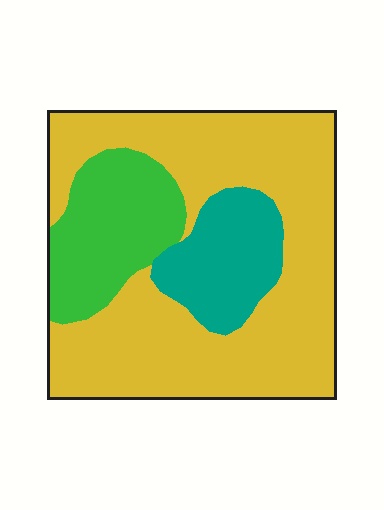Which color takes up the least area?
Teal, at roughly 15%.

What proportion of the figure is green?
Green takes up about one fifth (1/5) of the figure.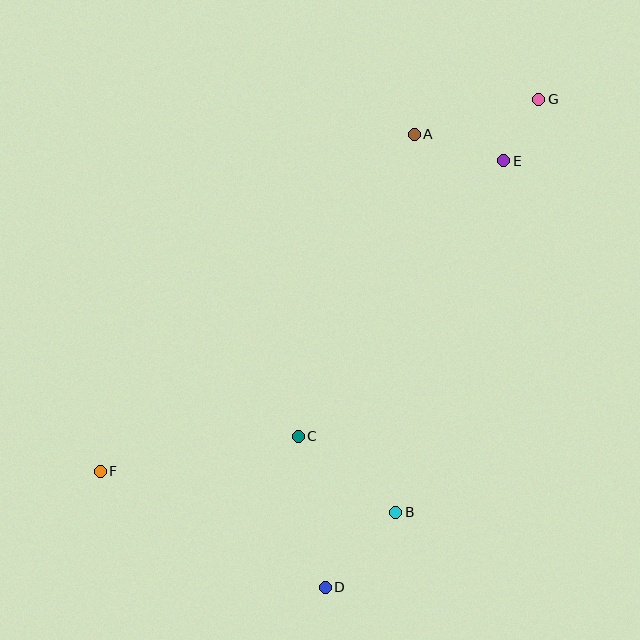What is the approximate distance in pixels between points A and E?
The distance between A and E is approximately 93 pixels.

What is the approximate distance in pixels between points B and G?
The distance between B and G is approximately 437 pixels.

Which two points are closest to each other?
Points E and G are closest to each other.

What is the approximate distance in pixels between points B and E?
The distance between B and E is approximately 368 pixels.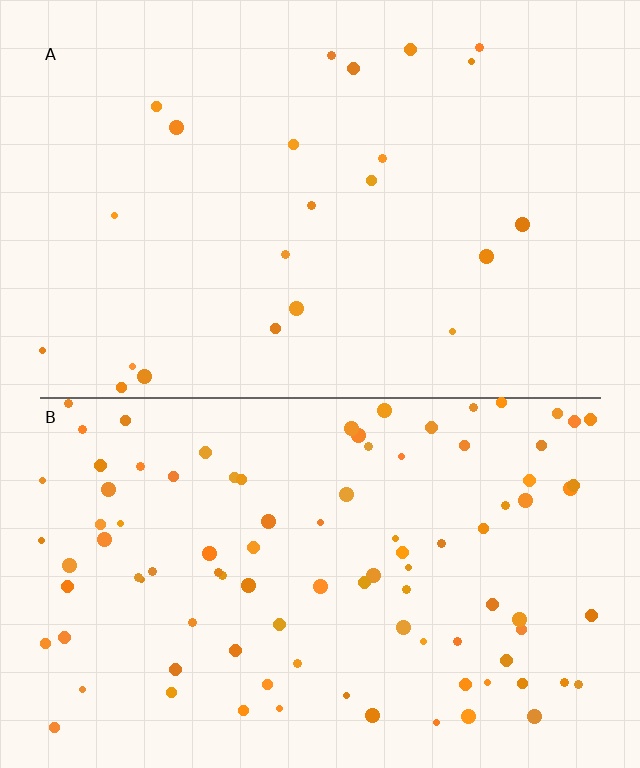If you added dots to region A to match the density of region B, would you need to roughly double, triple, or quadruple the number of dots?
Approximately quadruple.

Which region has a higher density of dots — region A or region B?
B (the bottom).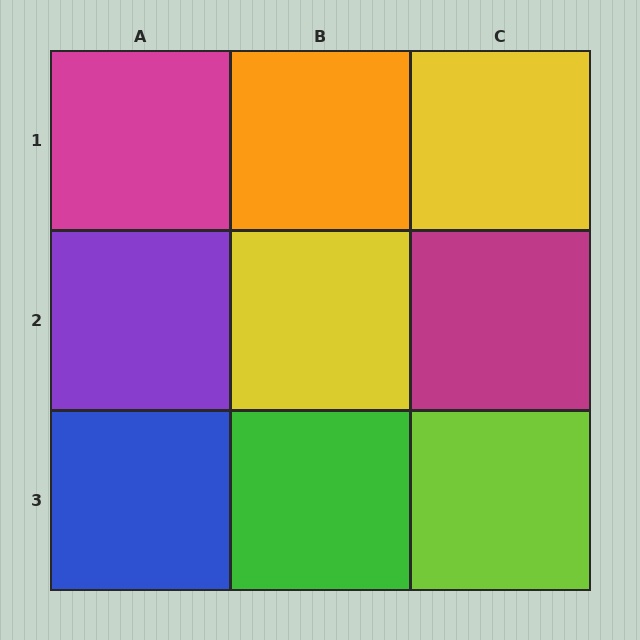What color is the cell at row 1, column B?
Orange.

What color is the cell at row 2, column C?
Magenta.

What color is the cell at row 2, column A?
Purple.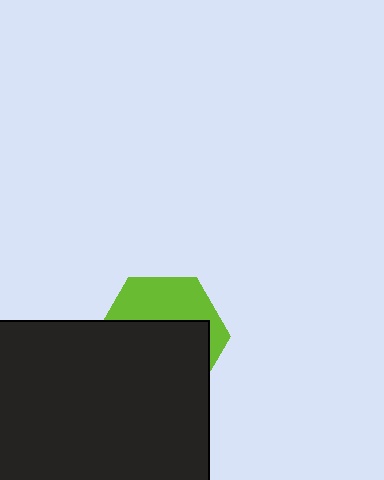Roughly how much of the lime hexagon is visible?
A small part of it is visible (roughly 38%).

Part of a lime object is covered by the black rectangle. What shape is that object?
It is a hexagon.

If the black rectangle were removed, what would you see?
You would see the complete lime hexagon.